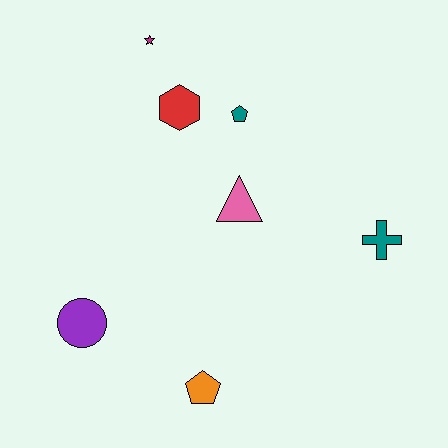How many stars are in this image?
There is 1 star.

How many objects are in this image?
There are 7 objects.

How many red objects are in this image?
There is 1 red object.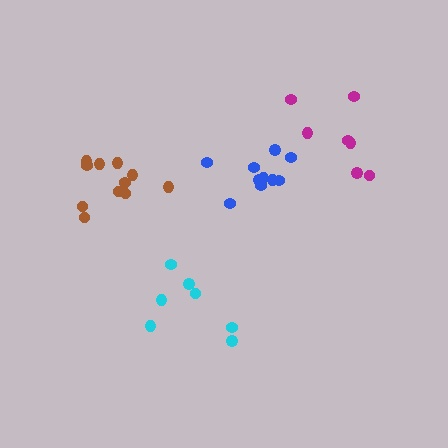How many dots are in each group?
Group 1: 7 dots, Group 2: 10 dots, Group 3: 7 dots, Group 4: 12 dots (36 total).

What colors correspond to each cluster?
The clusters are colored: magenta, blue, cyan, brown.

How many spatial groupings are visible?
There are 4 spatial groupings.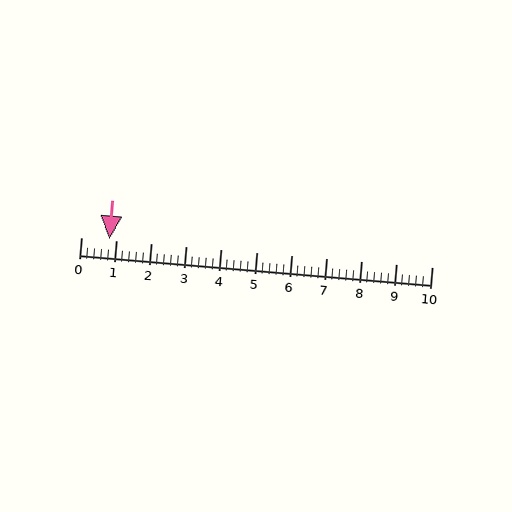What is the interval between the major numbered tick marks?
The major tick marks are spaced 1 units apart.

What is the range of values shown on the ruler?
The ruler shows values from 0 to 10.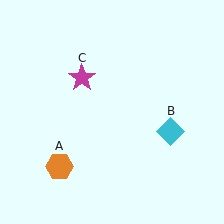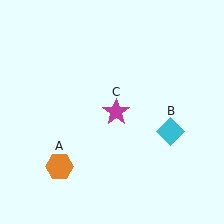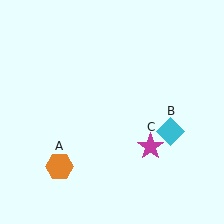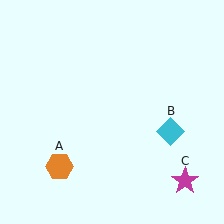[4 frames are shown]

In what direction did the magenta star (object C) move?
The magenta star (object C) moved down and to the right.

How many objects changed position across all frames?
1 object changed position: magenta star (object C).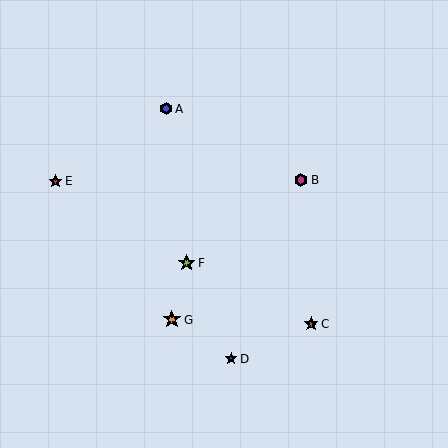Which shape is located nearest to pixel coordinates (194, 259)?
The lime star (labeled F) at (187, 263) is nearest to that location.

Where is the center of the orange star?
The center of the orange star is at (172, 320).